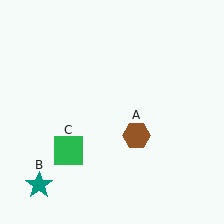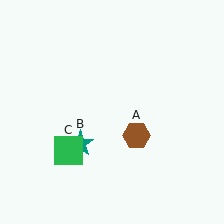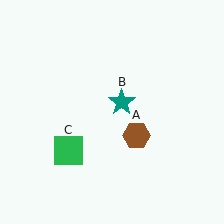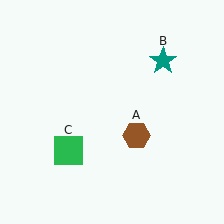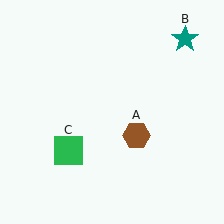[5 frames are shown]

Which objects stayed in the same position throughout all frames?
Brown hexagon (object A) and green square (object C) remained stationary.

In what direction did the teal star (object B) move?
The teal star (object B) moved up and to the right.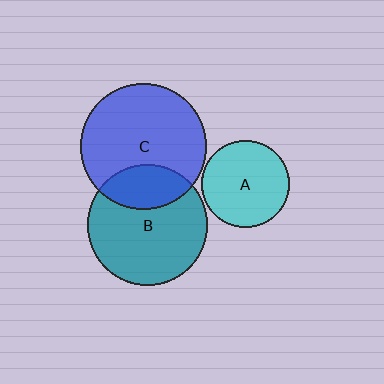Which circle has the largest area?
Circle C (blue).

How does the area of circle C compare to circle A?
Approximately 2.1 times.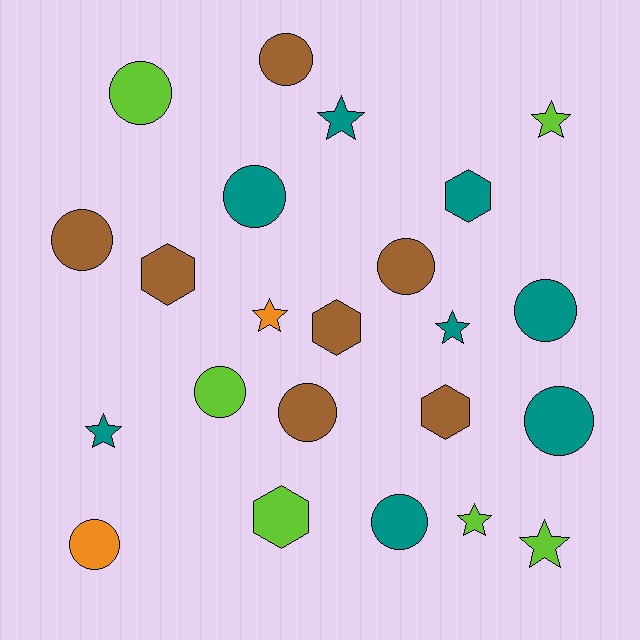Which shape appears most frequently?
Circle, with 11 objects.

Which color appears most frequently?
Teal, with 8 objects.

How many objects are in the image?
There are 23 objects.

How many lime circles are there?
There are 2 lime circles.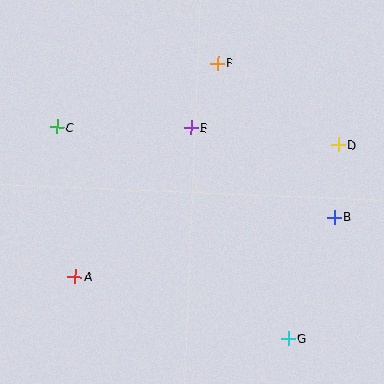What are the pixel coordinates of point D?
Point D is at (338, 145).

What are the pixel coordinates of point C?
Point C is at (57, 127).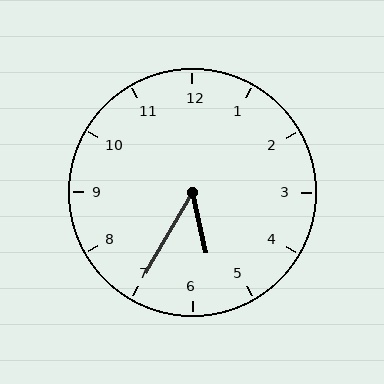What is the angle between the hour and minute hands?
Approximately 42 degrees.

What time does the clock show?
5:35.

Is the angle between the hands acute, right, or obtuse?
It is acute.